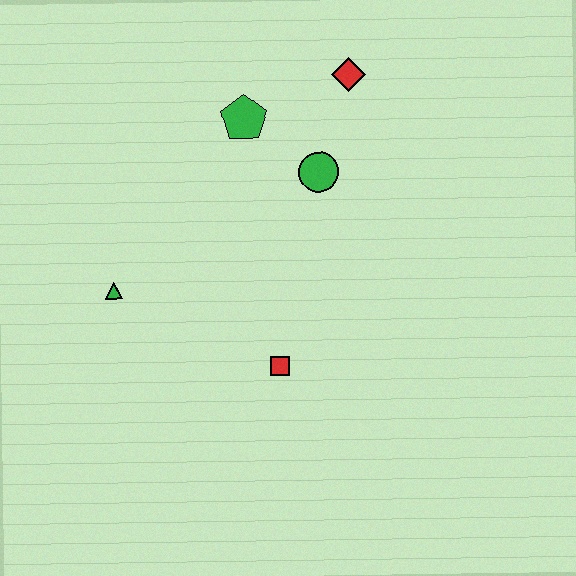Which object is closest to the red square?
The green triangle is closest to the red square.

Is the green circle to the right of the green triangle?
Yes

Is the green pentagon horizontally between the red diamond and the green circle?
No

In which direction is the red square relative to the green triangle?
The red square is to the right of the green triangle.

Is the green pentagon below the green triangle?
No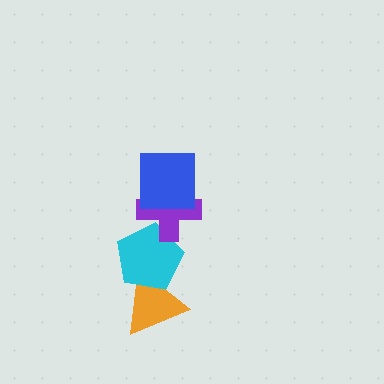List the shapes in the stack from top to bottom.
From top to bottom: the blue square, the purple cross, the cyan pentagon, the orange triangle.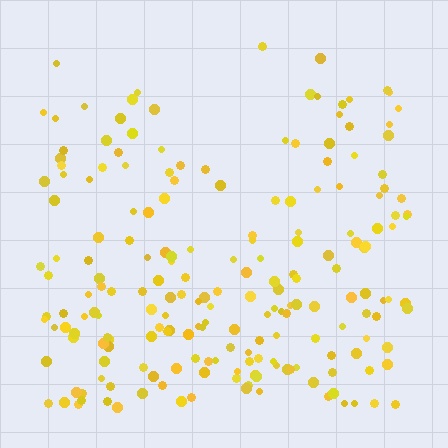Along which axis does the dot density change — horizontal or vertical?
Vertical.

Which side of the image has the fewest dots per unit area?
The top.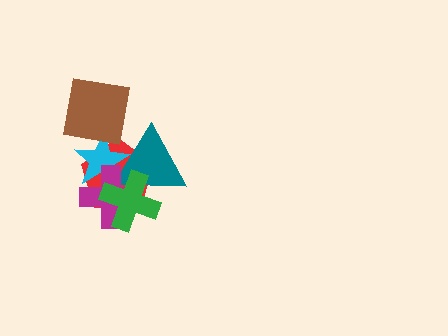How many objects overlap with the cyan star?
5 objects overlap with the cyan star.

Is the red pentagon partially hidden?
Yes, it is partially covered by another shape.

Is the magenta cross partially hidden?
Yes, it is partially covered by another shape.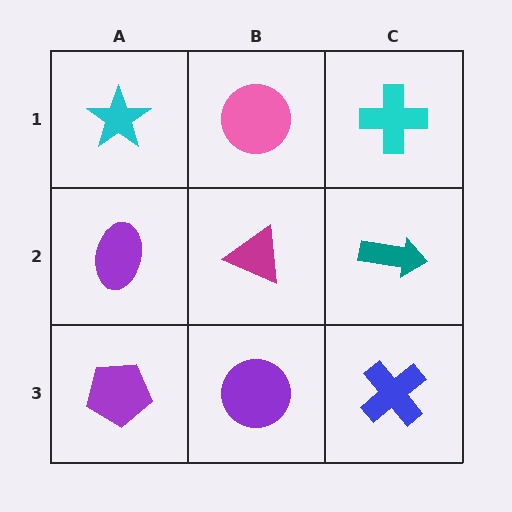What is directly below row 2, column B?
A purple circle.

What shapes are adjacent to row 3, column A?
A purple ellipse (row 2, column A), a purple circle (row 3, column B).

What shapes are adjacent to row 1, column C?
A teal arrow (row 2, column C), a pink circle (row 1, column B).